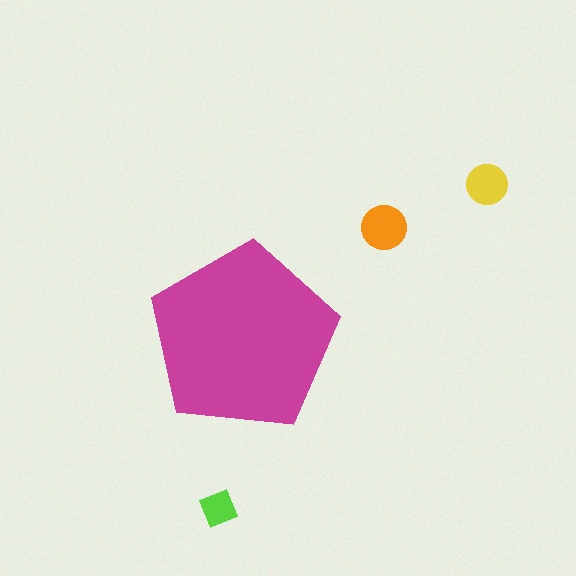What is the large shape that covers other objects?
A magenta pentagon.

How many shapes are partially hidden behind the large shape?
0 shapes are partially hidden.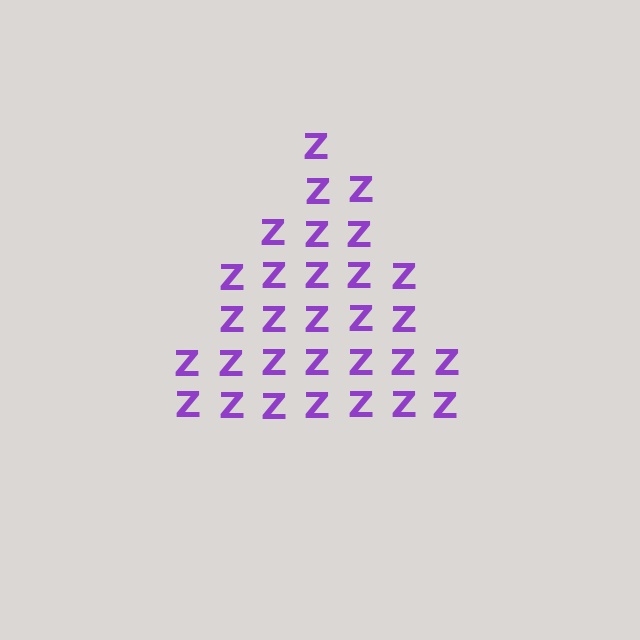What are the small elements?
The small elements are letter Z's.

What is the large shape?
The large shape is a triangle.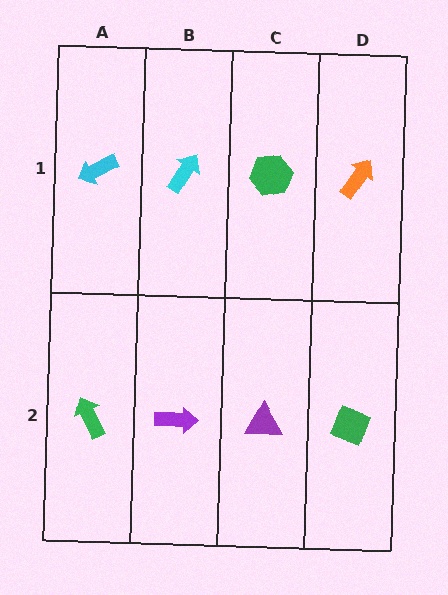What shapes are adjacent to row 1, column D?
A green diamond (row 2, column D), a green hexagon (row 1, column C).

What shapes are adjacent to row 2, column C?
A green hexagon (row 1, column C), a purple arrow (row 2, column B), a green diamond (row 2, column D).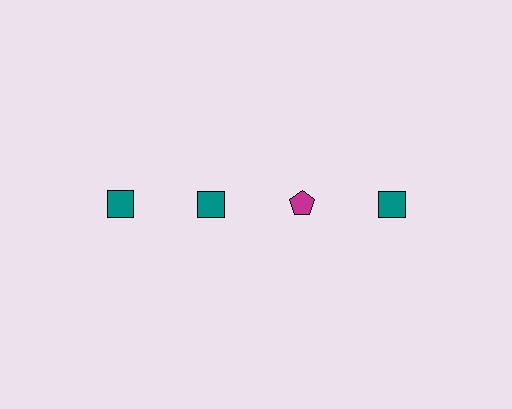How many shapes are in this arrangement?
There are 4 shapes arranged in a grid pattern.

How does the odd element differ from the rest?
It differs in both color (magenta instead of teal) and shape (pentagon instead of square).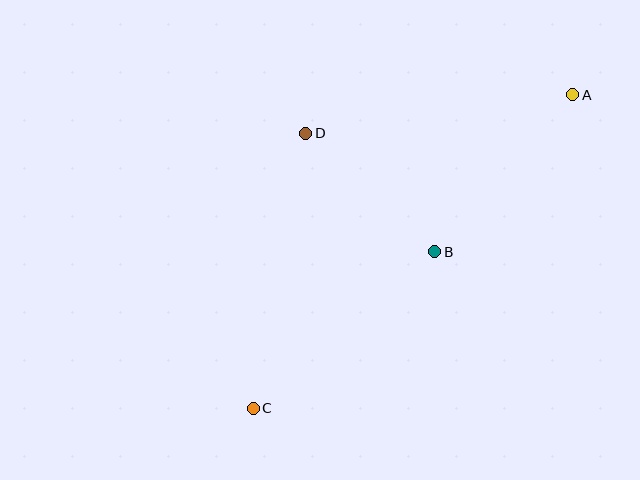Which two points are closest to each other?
Points B and D are closest to each other.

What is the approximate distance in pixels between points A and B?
The distance between A and B is approximately 209 pixels.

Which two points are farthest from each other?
Points A and C are farthest from each other.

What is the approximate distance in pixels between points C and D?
The distance between C and D is approximately 280 pixels.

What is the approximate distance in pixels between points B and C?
The distance between B and C is approximately 240 pixels.